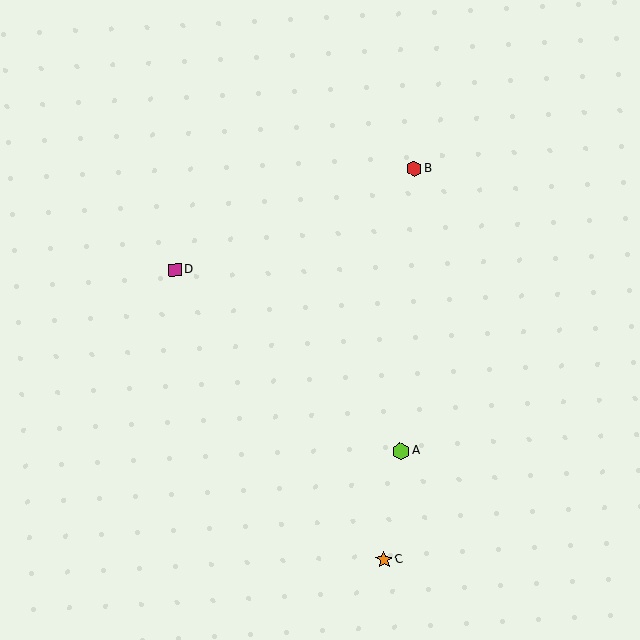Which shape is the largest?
The lime hexagon (labeled A) is the largest.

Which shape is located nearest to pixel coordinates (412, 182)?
The red hexagon (labeled B) at (414, 169) is nearest to that location.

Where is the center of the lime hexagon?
The center of the lime hexagon is at (401, 451).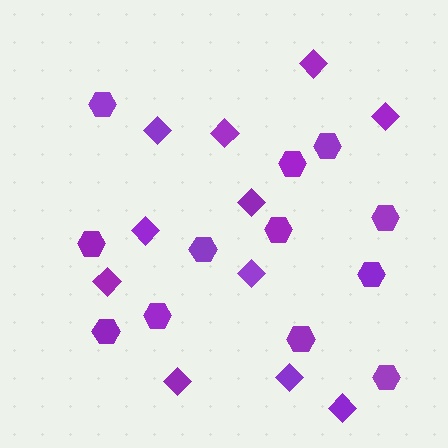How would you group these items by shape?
There are 2 groups: one group of diamonds (11) and one group of hexagons (12).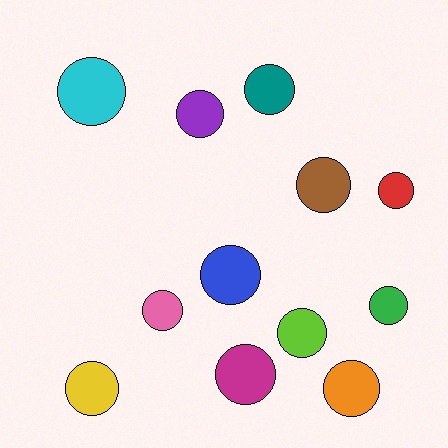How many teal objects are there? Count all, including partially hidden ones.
There is 1 teal object.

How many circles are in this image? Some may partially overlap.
There are 12 circles.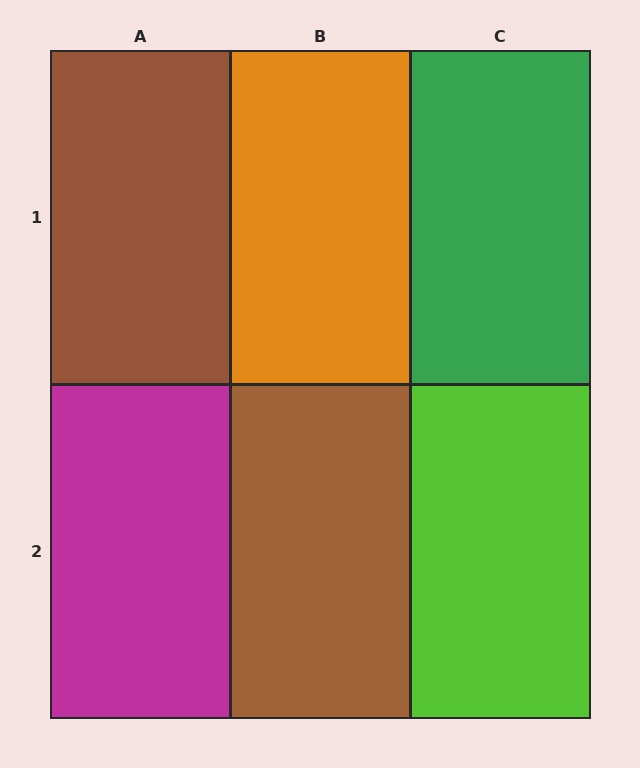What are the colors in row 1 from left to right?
Brown, orange, green.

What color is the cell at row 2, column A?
Magenta.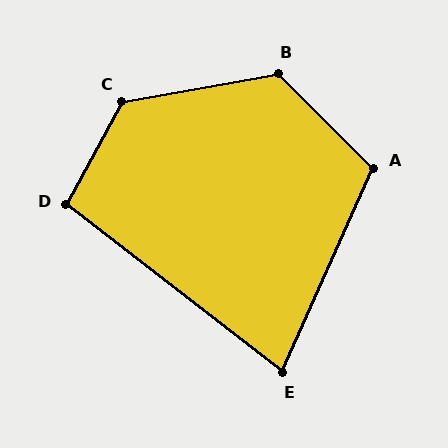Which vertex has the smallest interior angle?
E, at approximately 76 degrees.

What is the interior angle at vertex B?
Approximately 125 degrees (obtuse).